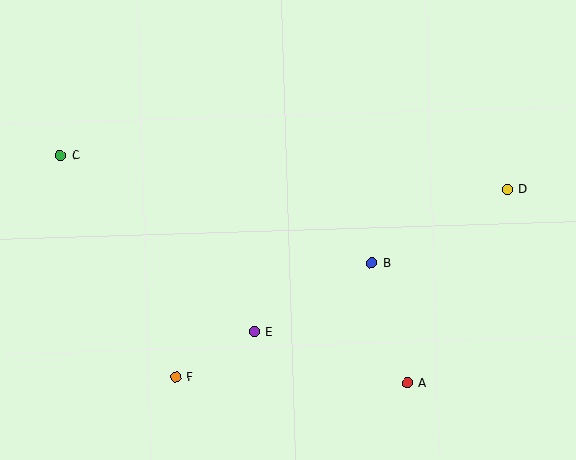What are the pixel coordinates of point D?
Point D is at (507, 190).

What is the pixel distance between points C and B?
The distance between C and B is 329 pixels.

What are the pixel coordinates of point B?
Point B is at (372, 263).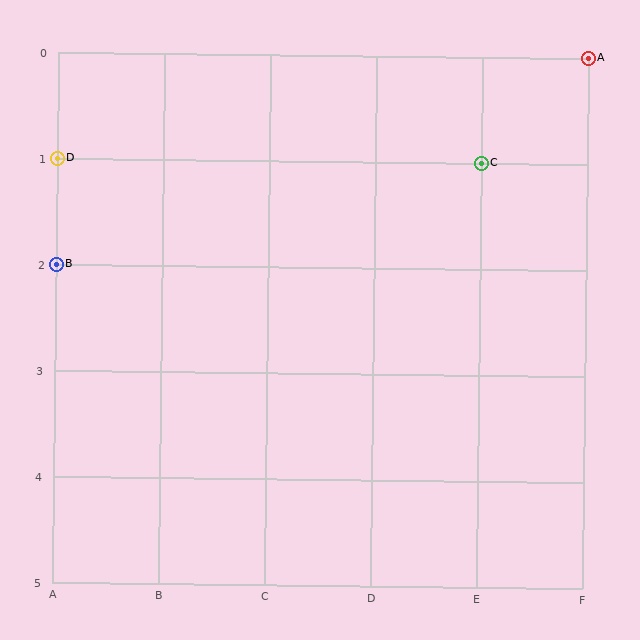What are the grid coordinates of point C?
Point C is at grid coordinates (E, 1).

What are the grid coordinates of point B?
Point B is at grid coordinates (A, 2).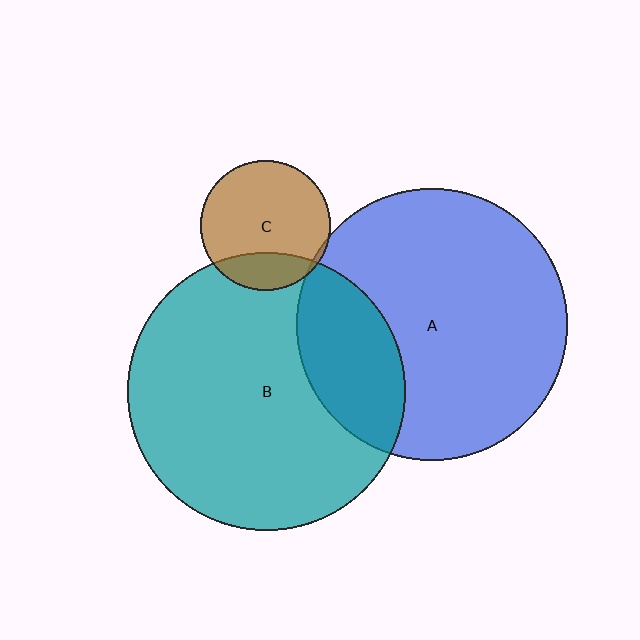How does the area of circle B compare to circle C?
Approximately 4.6 times.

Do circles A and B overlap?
Yes.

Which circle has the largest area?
Circle B (teal).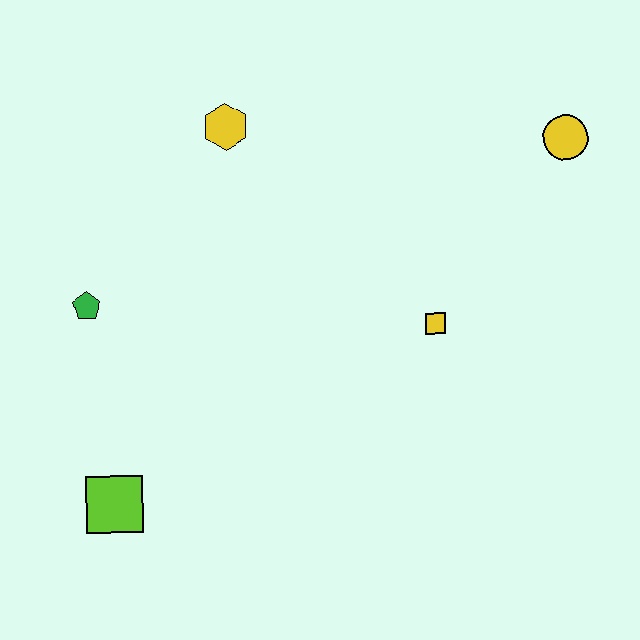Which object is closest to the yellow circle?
The yellow square is closest to the yellow circle.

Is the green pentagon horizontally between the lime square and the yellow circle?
No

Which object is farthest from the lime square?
The yellow circle is farthest from the lime square.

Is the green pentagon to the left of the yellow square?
Yes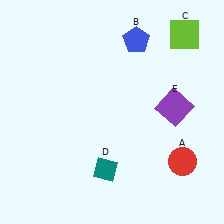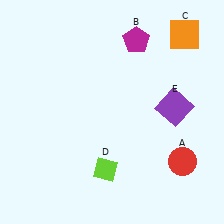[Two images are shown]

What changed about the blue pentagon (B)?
In Image 1, B is blue. In Image 2, it changed to magenta.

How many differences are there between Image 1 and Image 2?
There are 3 differences between the two images.